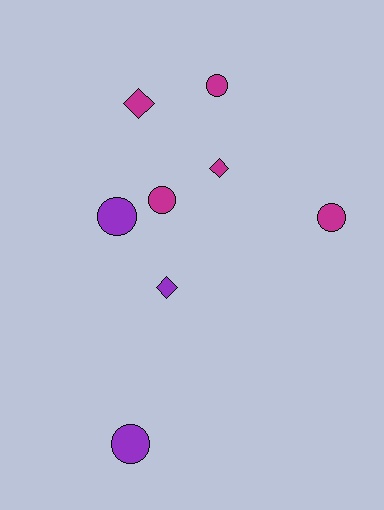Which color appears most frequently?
Magenta, with 5 objects.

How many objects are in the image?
There are 8 objects.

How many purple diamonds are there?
There is 1 purple diamond.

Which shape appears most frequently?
Circle, with 5 objects.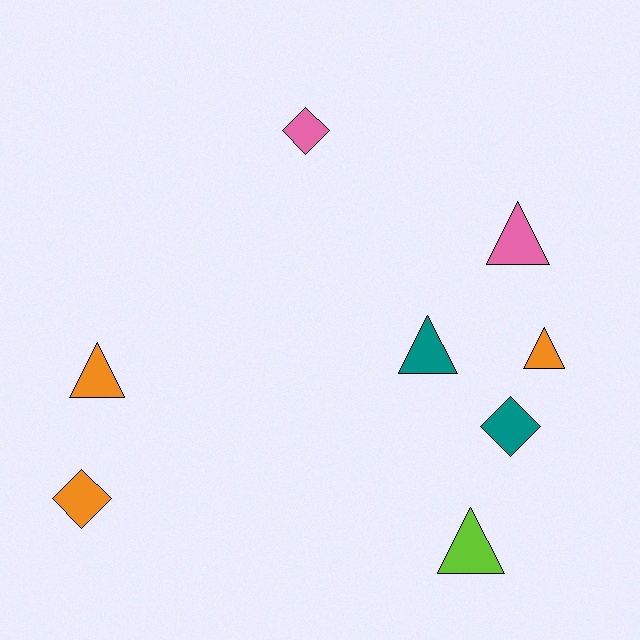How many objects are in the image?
There are 8 objects.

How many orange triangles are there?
There are 2 orange triangles.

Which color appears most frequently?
Orange, with 3 objects.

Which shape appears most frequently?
Triangle, with 5 objects.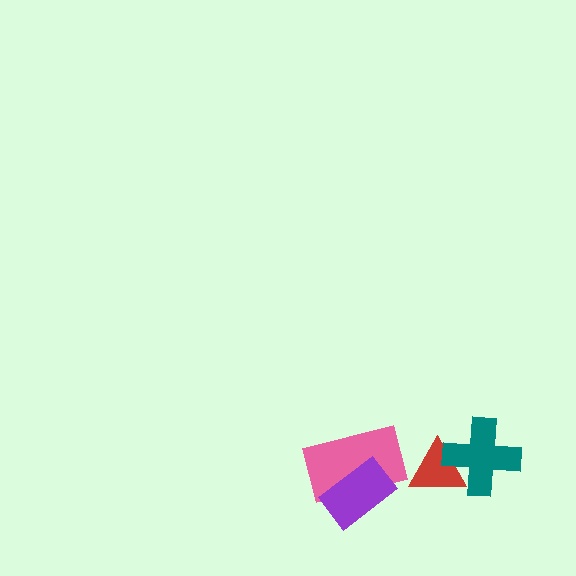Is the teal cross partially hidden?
No, no other shape covers it.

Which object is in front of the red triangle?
The teal cross is in front of the red triangle.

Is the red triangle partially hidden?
Yes, it is partially covered by another shape.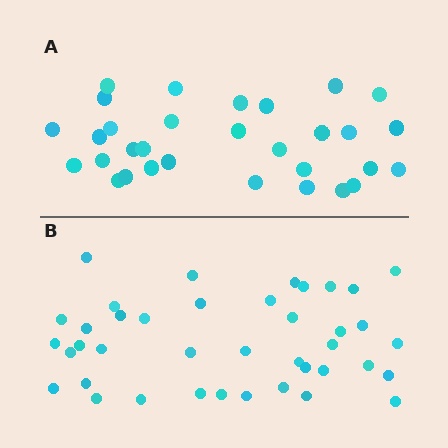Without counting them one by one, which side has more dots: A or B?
Region B (the bottom region) has more dots.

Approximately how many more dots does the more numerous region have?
Region B has roughly 8 or so more dots than region A.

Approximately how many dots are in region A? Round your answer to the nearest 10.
About 30 dots. (The exact count is 31, which rounds to 30.)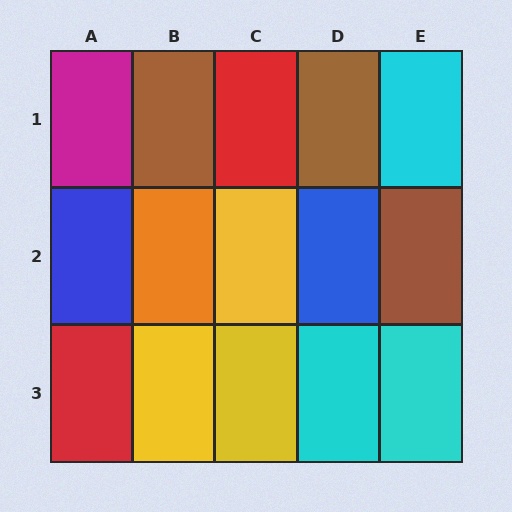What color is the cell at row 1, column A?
Magenta.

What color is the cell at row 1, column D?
Brown.